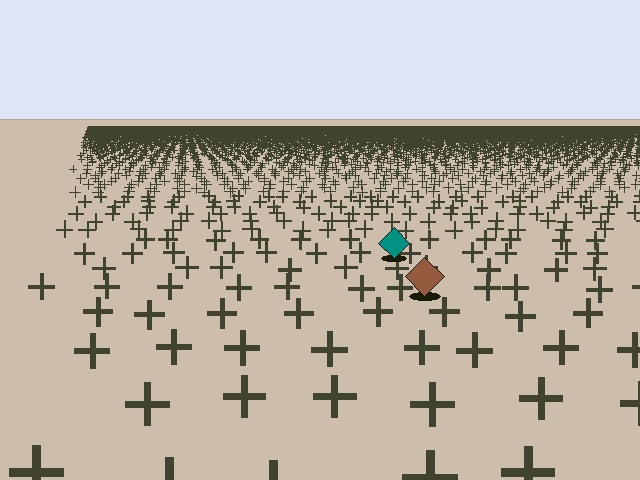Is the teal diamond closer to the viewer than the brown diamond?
No. The brown diamond is closer — you can tell from the texture gradient: the ground texture is coarser near it.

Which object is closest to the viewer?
The brown diamond is closest. The texture marks near it are larger and more spread out.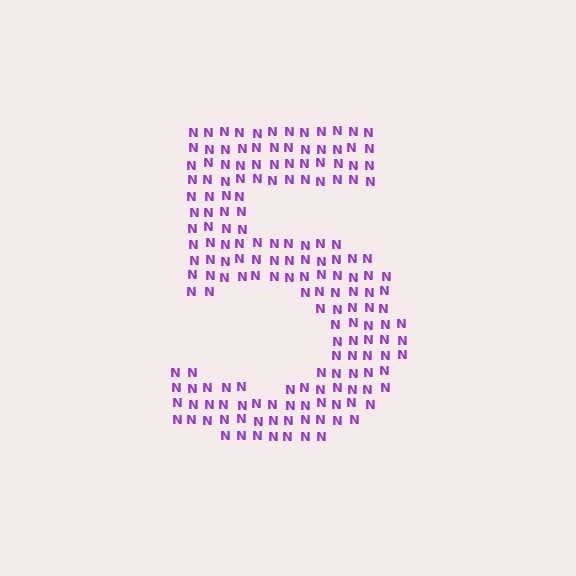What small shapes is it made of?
It is made of small letter N's.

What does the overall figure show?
The overall figure shows the digit 5.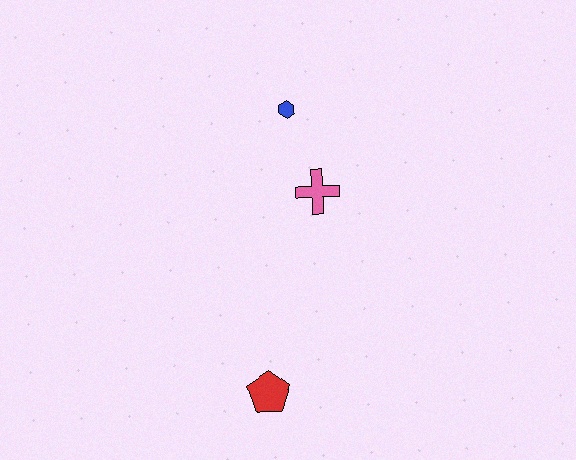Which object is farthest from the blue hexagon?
The red pentagon is farthest from the blue hexagon.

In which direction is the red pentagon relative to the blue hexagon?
The red pentagon is below the blue hexagon.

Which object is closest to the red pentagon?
The pink cross is closest to the red pentagon.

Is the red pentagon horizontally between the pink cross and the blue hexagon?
No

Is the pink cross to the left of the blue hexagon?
No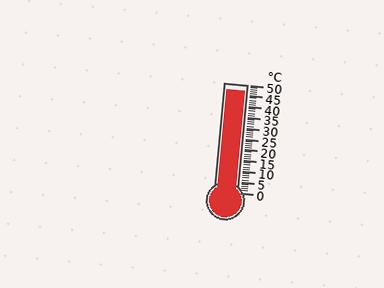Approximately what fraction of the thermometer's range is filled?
The thermometer is filled to approximately 95% of its range.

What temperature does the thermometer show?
The thermometer shows approximately 47°C.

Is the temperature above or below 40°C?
The temperature is above 40°C.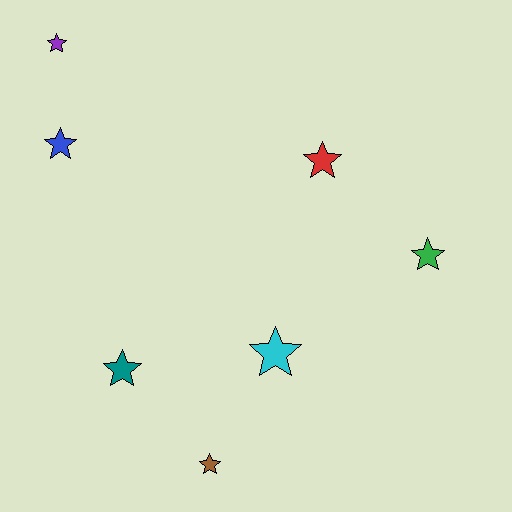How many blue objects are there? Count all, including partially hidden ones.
There is 1 blue object.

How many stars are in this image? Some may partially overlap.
There are 7 stars.